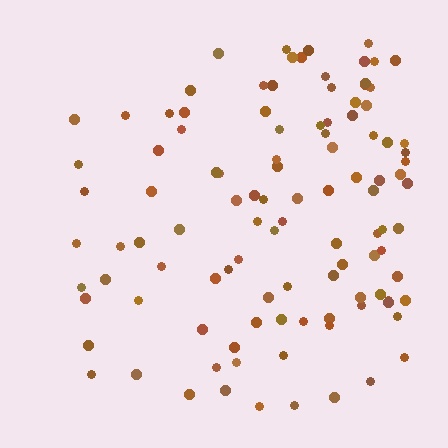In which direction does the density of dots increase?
From left to right, with the right side densest.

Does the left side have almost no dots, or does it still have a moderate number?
Still a moderate number, just noticeably fewer than the right.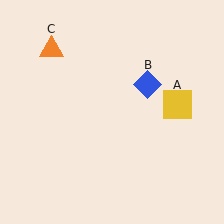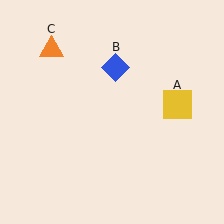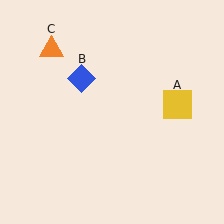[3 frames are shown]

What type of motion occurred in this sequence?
The blue diamond (object B) rotated counterclockwise around the center of the scene.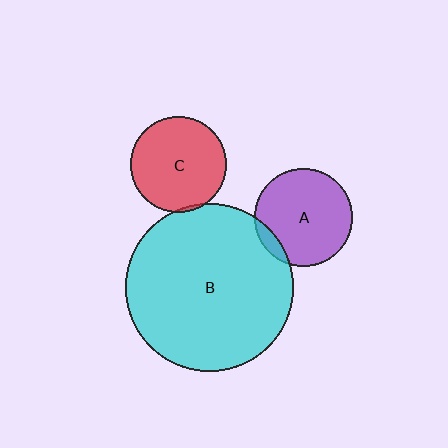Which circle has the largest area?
Circle B (cyan).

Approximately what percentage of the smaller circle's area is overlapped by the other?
Approximately 10%.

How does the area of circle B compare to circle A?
Approximately 2.9 times.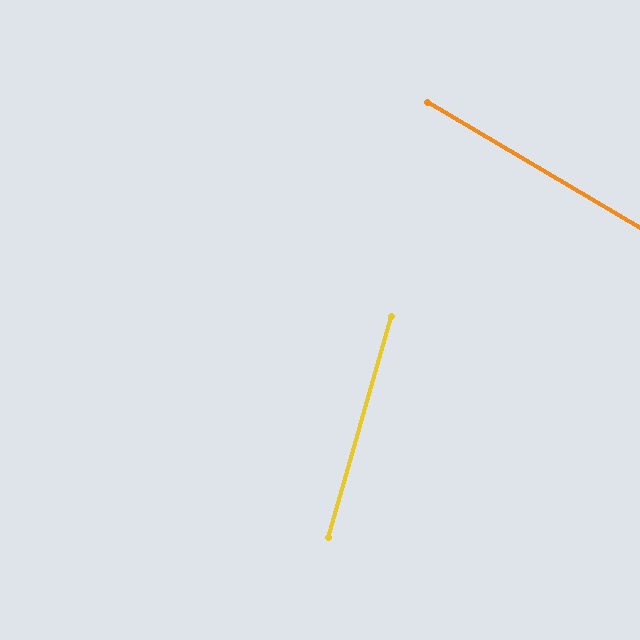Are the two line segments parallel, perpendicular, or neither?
Neither parallel nor perpendicular — they differ by about 75°.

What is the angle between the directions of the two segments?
Approximately 75 degrees.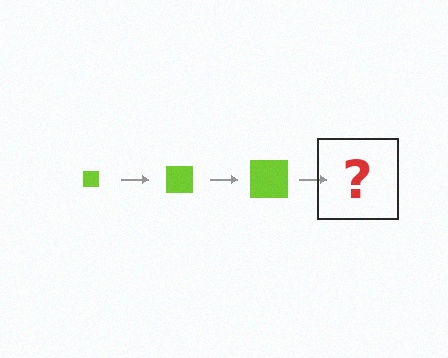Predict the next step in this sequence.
The next step is a lime square, larger than the previous one.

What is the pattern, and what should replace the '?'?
The pattern is that the square gets progressively larger each step. The '?' should be a lime square, larger than the previous one.